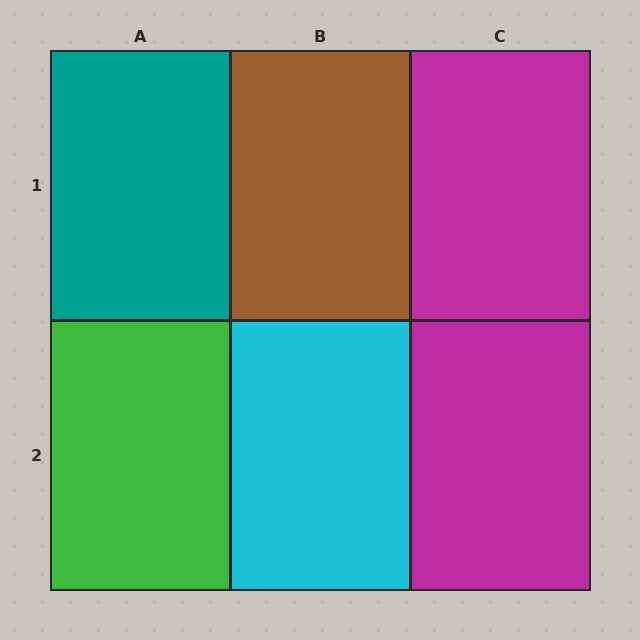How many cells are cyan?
1 cell is cyan.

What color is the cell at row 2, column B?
Cyan.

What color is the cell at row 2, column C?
Magenta.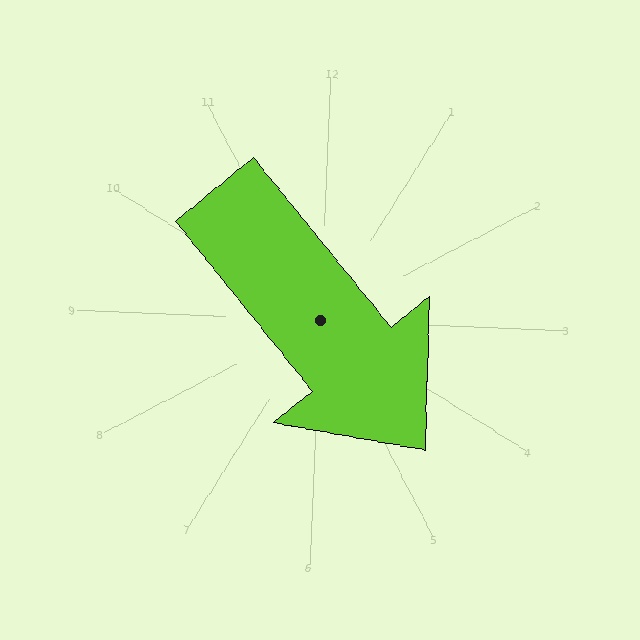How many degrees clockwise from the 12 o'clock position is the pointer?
Approximately 139 degrees.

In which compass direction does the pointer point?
Southeast.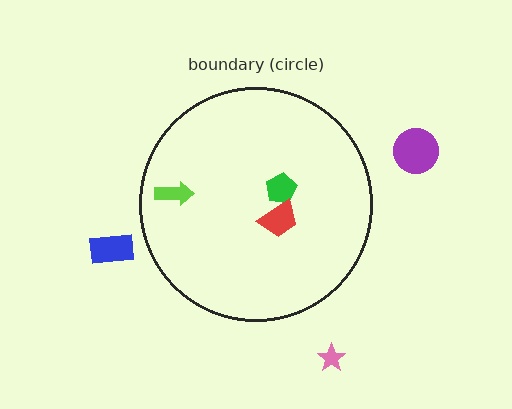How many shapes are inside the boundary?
3 inside, 3 outside.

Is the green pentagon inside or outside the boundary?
Inside.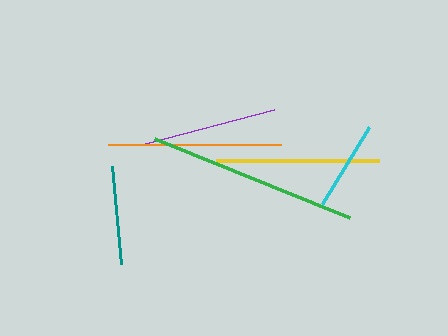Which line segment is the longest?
The green line is the longest at approximately 210 pixels.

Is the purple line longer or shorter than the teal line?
The purple line is longer than the teal line.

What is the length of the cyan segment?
The cyan segment is approximately 90 pixels long.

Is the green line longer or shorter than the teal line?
The green line is longer than the teal line.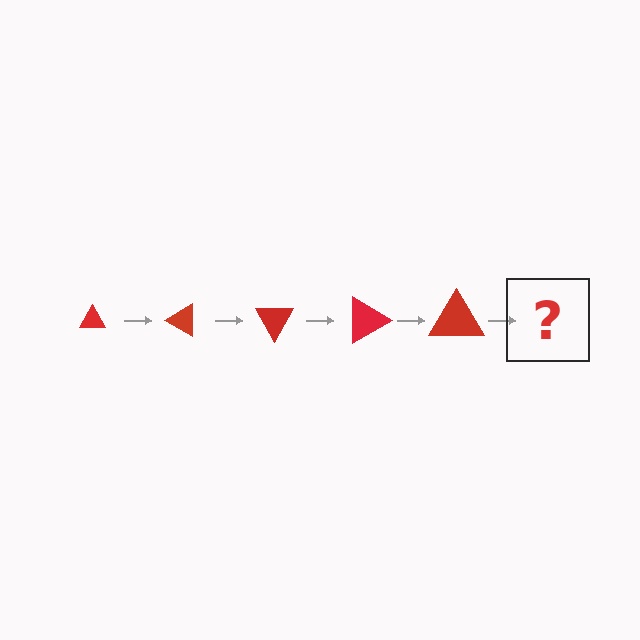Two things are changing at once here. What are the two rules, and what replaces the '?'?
The two rules are that the triangle grows larger each step and it rotates 30 degrees each step. The '?' should be a triangle, larger than the previous one and rotated 150 degrees from the start.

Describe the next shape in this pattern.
It should be a triangle, larger than the previous one and rotated 150 degrees from the start.